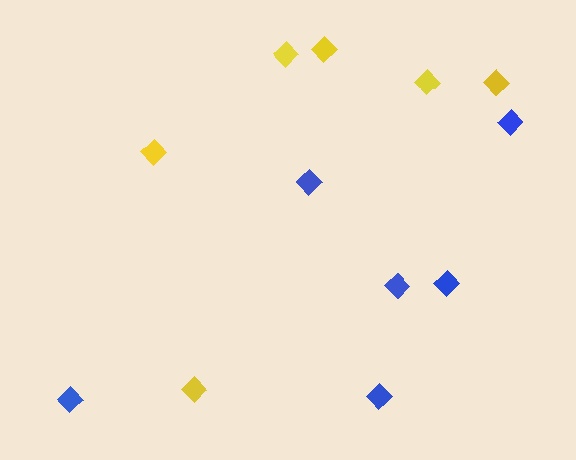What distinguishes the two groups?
There are 2 groups: one group of blue diamonds (6) and one group of yellow diamonds (6).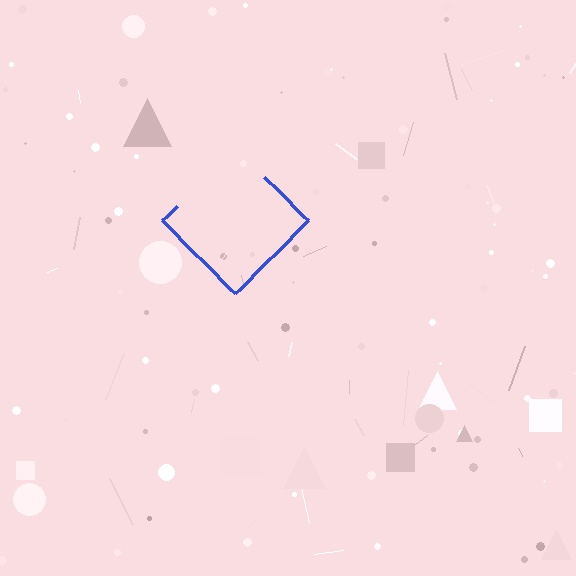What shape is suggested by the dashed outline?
The dashed outline suggests a diamond.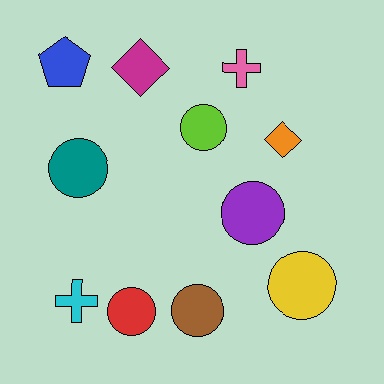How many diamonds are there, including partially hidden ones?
There are 2 diamonds.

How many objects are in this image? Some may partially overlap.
There are 11 objects.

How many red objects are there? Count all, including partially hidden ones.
There is 1 red object.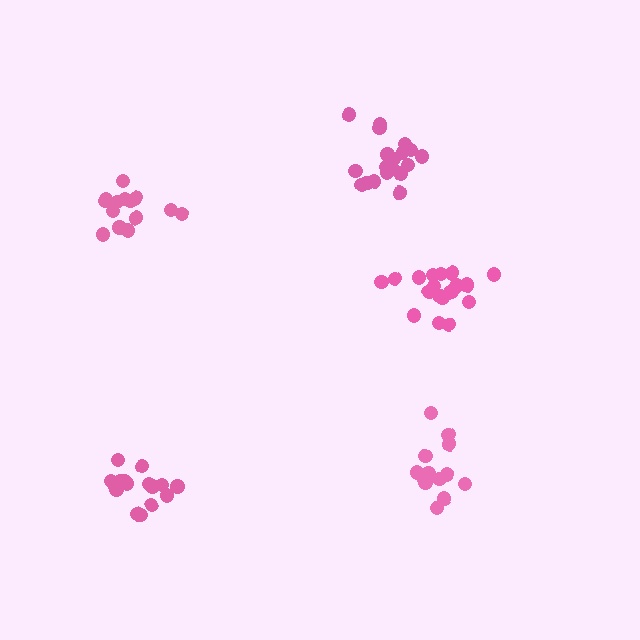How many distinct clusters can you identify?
There are 5 distinct clusters.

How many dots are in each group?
Group 1: 15 dots, Group 2: 20 dots, Group 3: 15 dots, Group 4: 16 dots, Group 5: 19 dots (85 total).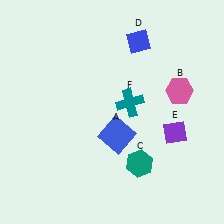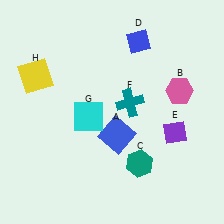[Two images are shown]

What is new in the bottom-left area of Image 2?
A cyan square (G) was added in the bottom-left area of Image 2.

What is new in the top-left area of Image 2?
A yellow square (H) was added in the top-left area of Image 2.